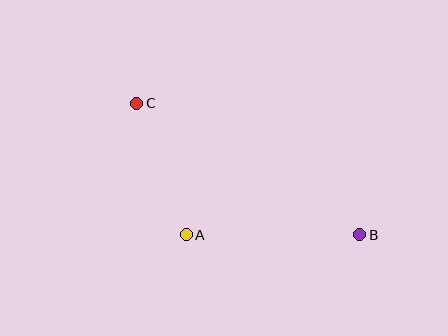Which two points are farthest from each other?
Points B and C are farthest from each other.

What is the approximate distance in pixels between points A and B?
The distance between A and B is approximately 173 pixels.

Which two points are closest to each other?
Points A and C are closest to each other.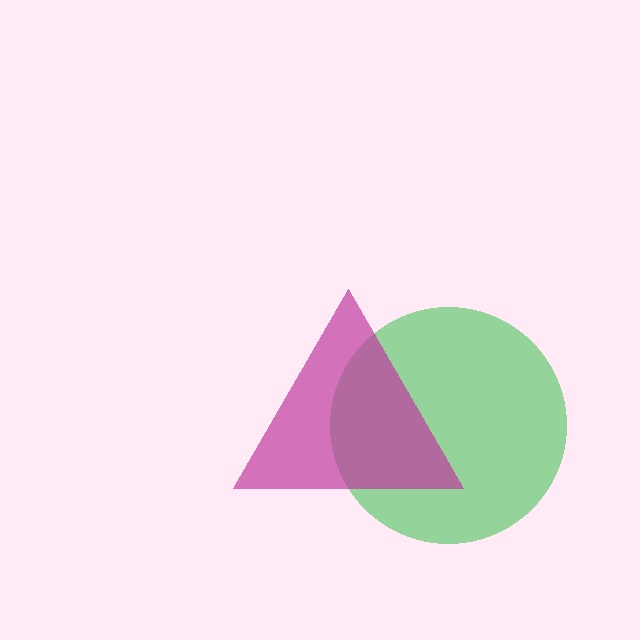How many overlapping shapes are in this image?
There are 2 overlapping shapes in the image.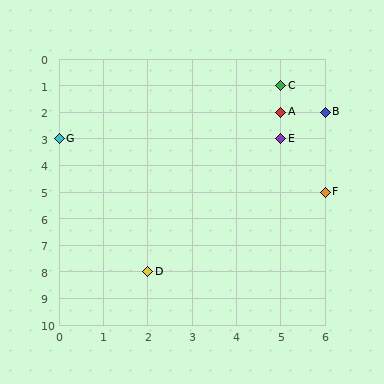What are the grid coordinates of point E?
Point E is at grid coordinates (5, 3).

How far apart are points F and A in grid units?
Points F and A are 1 column and 3 rows apart (about 3.2 grid units diagonally).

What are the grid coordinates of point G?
Point G is at grid coordinates (0, 3).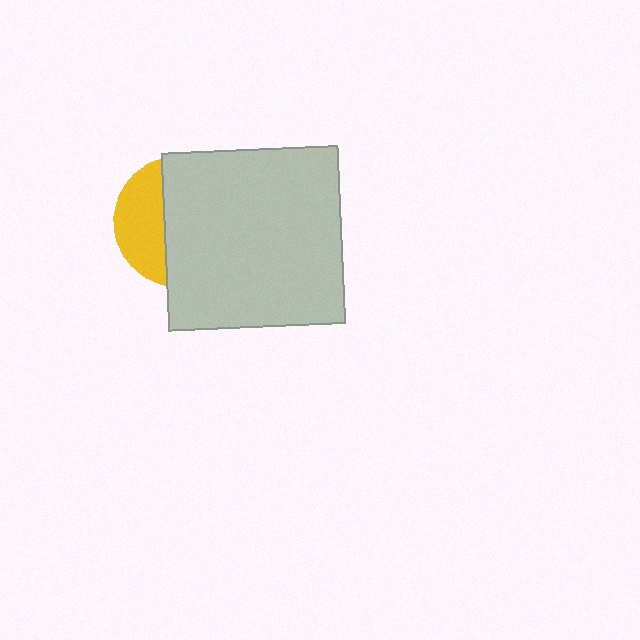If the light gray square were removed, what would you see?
You would see the complete yellow circle.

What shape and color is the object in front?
The object in front is a light gray square.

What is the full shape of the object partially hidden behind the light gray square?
The partially hidden object is a yellow circle.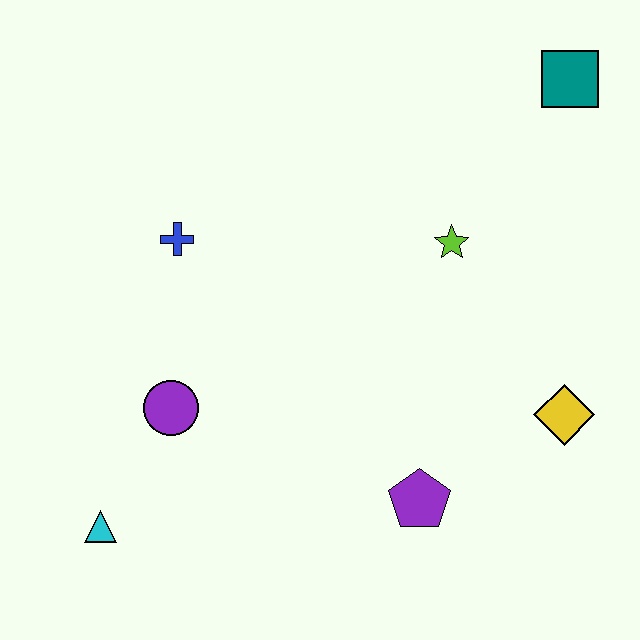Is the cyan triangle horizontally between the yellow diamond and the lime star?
No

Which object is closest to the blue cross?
The purple circle is closest to the blue cross.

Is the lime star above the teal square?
No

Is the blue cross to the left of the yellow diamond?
Yes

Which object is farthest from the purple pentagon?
The teal square is farthest from the purple pentagon.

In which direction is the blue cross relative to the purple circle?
The blue cross is above the purple circle.